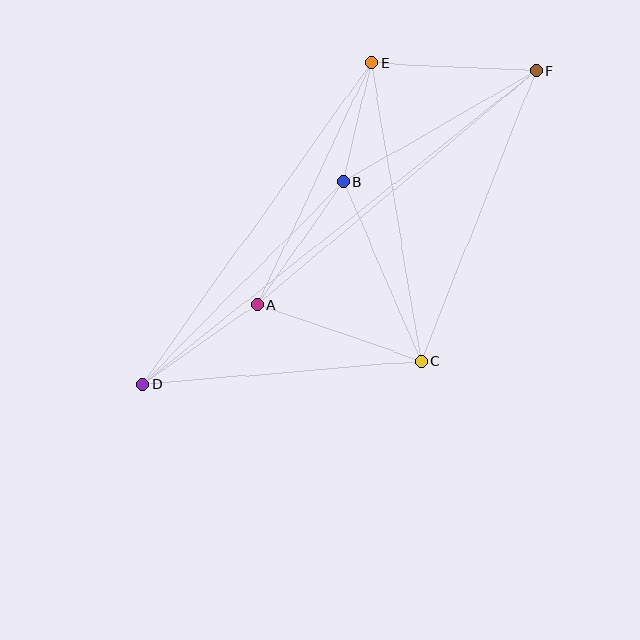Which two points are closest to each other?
Points B and E are closest to each other.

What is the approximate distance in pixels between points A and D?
The distance between A and D is approximately 140 pixels.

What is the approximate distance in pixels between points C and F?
The distance between C and F is approximately 312 pixels.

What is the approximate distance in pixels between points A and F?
The distance between A and F is approximately 364 pixels.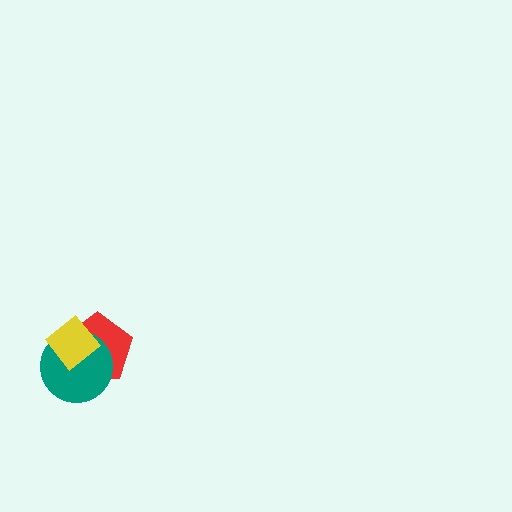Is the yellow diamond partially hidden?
No, no other shape covers it.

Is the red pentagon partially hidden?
Yes, it is partially covered by another shape.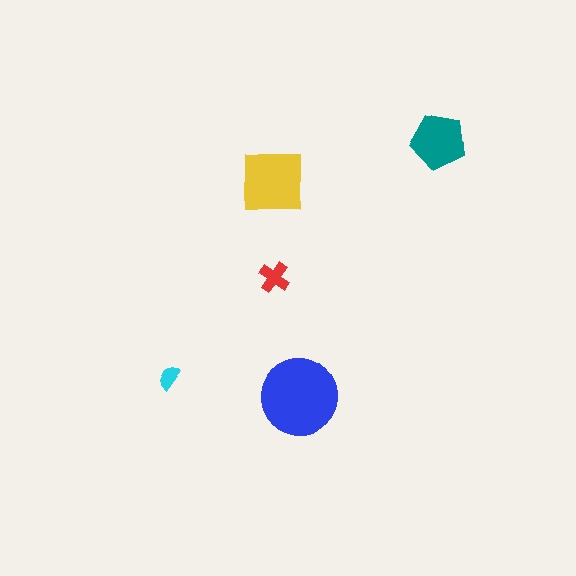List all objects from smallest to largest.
The cyan semicircle, the red cross, the teal pentagon, the yellow square, the blue circle.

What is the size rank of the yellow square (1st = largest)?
2nd.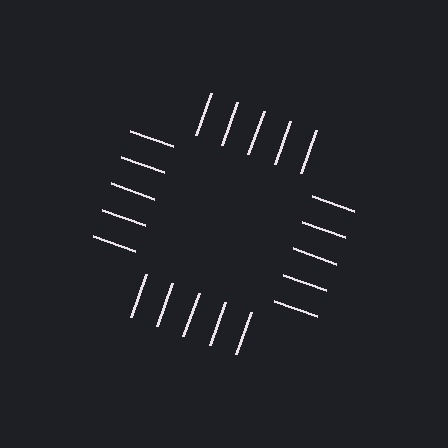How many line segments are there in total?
20 — 5 along each of the 4 edges.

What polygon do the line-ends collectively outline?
An illusory square — the line segments terminate on its edges but no continuous stroke is drawn.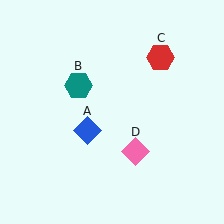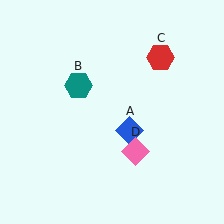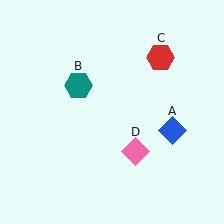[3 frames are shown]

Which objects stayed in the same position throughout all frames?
Teal hexagon (object B) and red hexagon (object C) and pink diamond (object D) remained stationary.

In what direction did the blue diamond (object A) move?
The blue diamond (object A) moved right.